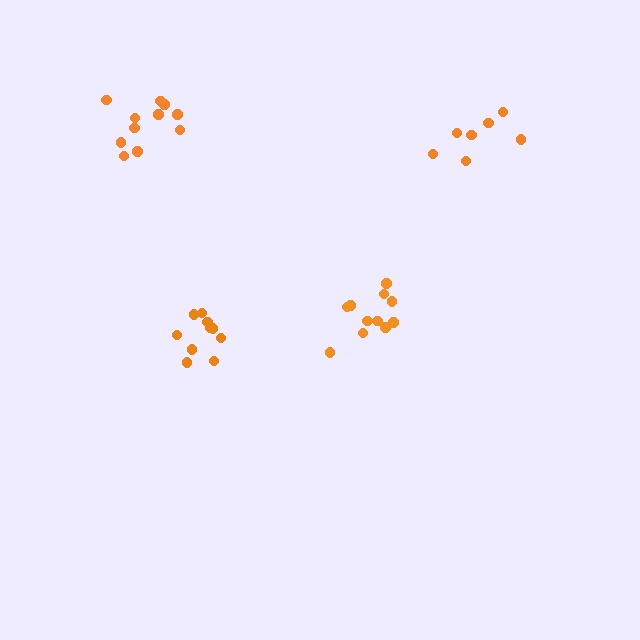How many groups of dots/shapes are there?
There are 4 groups.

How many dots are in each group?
Group 1: 10 dots, Group 2: 11 dots, Group 3: 11 dots, Group 4: 7 dots (39 total).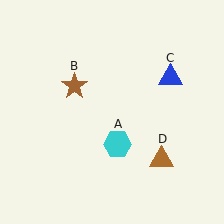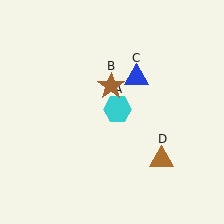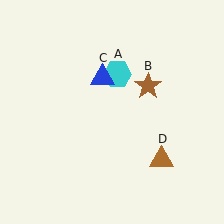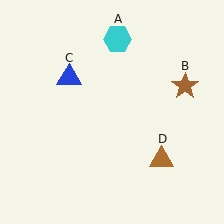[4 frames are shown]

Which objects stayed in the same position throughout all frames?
Brown triangle (object D) remained stationary.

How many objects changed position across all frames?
3 objects changed position: cyan hexagon (object A), brown star (object B), blue triangle (object C).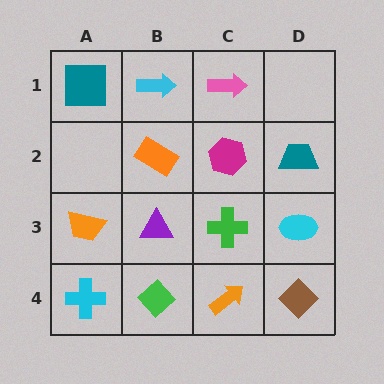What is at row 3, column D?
A cyan ellipse.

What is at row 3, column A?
An orange trapezoid.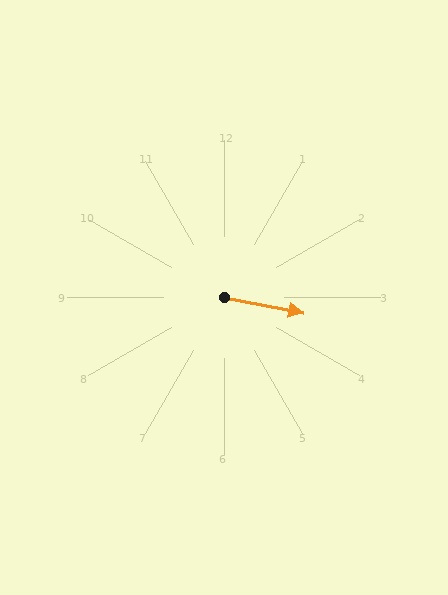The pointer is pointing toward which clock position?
Roughly 3 o'clock.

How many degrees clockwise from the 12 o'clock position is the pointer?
Approximately 101 degrees.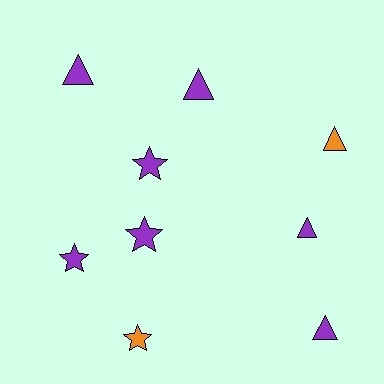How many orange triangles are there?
There is 1 orange triangle.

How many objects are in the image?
There are 9 objects.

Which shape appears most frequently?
Triangle, with 5 objects.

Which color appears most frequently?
Purple, with 7 objects.